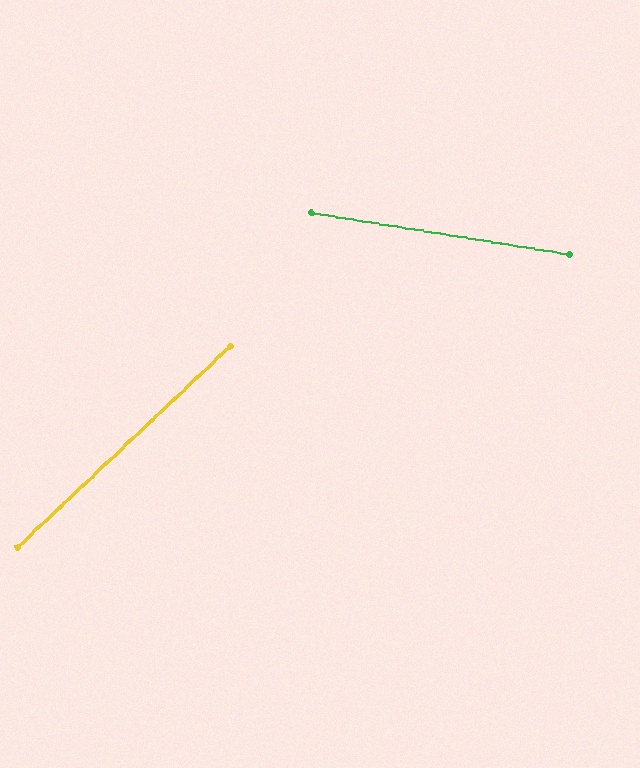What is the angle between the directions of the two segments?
Approximately 53 degrees.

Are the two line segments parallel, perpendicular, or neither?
Neither parallel nor perpendicular — they differ by about 53°.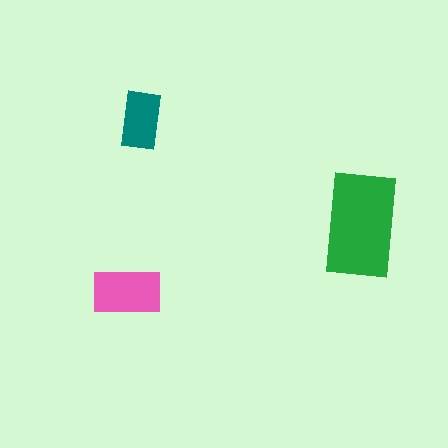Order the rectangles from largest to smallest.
the green one, the pink one, the teal one.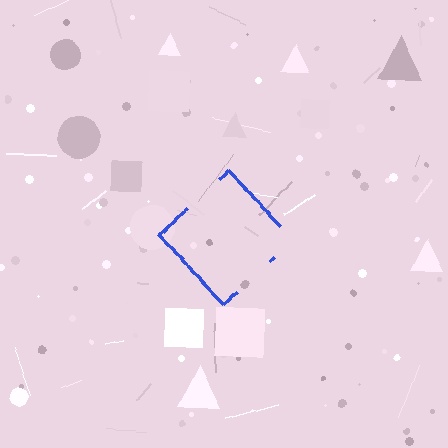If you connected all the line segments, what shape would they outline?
They would outline a diamond.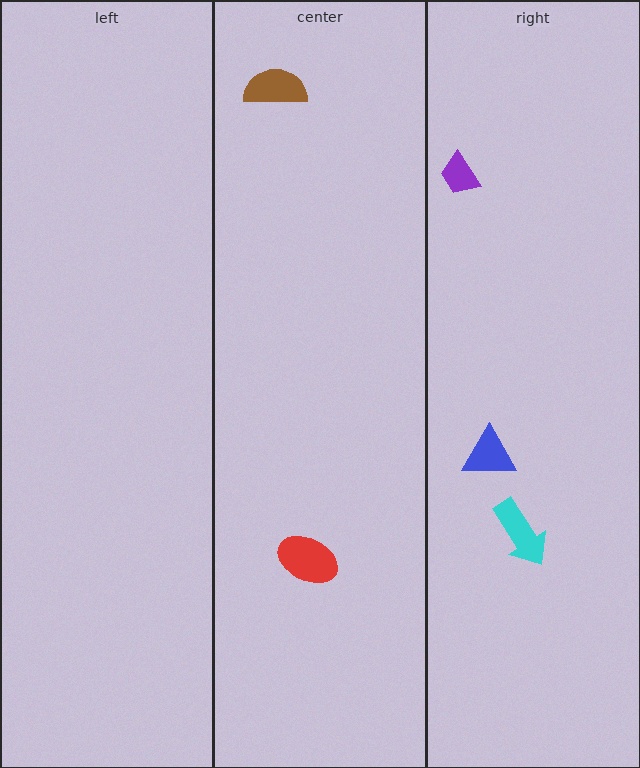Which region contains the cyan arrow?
The right region.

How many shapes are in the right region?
3.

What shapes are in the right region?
The blue triangle, the purple trapezoid, the cyan arrow.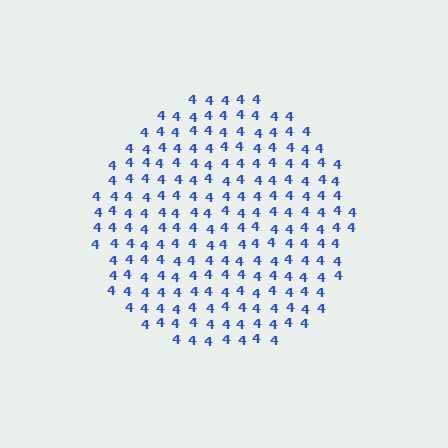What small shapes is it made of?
It is made of small digit 4's.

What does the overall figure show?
The overall figure shows a circle.